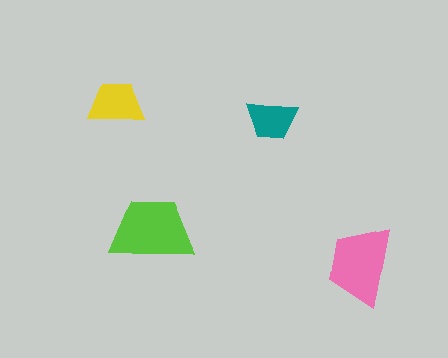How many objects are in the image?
There are 4 objects in the image.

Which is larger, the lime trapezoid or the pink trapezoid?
The lime one.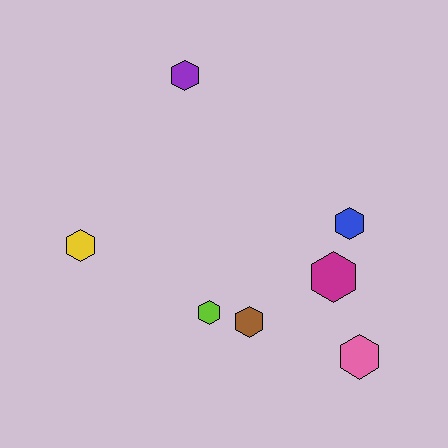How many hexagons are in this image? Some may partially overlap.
There are 7 hexagons.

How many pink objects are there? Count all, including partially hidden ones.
There is 1 pink object.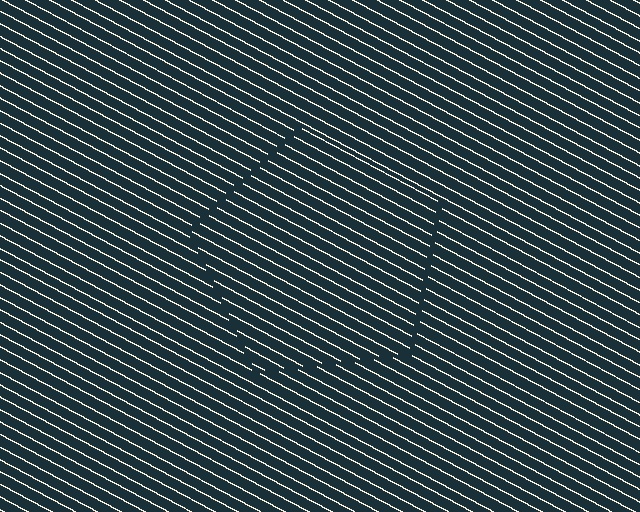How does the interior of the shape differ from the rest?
The interior of the shape contains the same grating, shifted by half a period — the contour is defined by the phase discontinuity where line-ends from the inner and outer gratings abut.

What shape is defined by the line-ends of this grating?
An illusory pentagon. The interior of the shape contains the same grating, shifted by half a period — the contour is defined by the phase discontinuity where line-ends from the inner and outer gratings abut.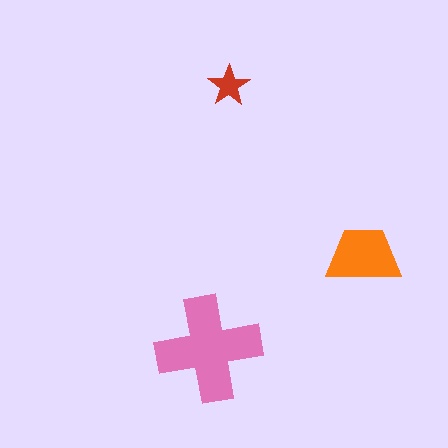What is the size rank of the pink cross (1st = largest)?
1st.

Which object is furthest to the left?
The pink cross is leftmost.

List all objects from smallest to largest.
The red star, the orange trapezoid, the pink cross.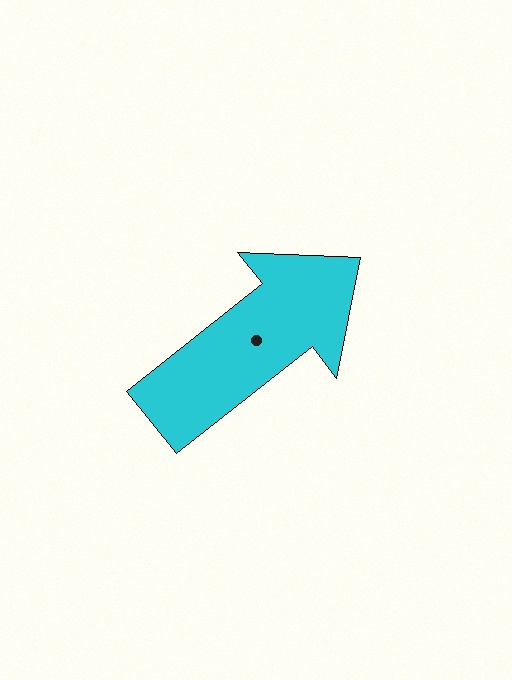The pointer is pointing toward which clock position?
Roughly 2 o'clock.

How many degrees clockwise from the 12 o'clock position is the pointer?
Approximately 52 degrees.